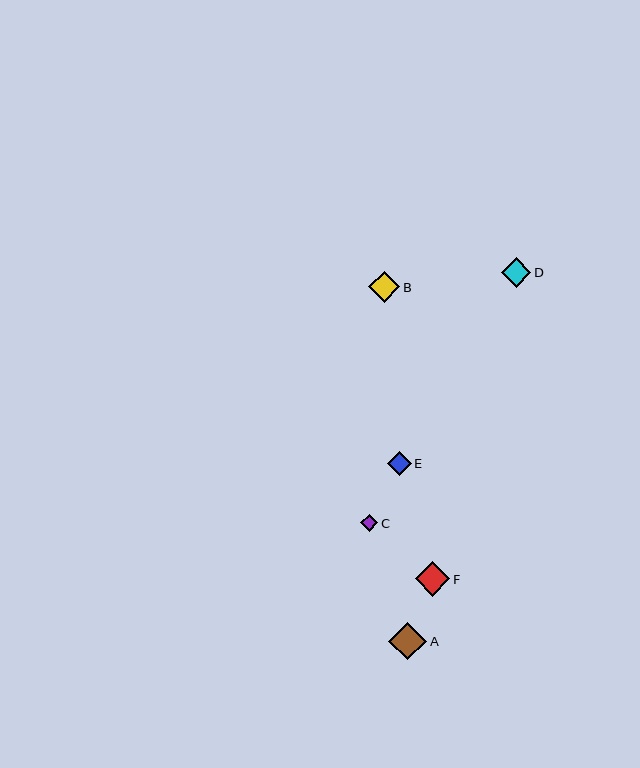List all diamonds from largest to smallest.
From largest to smallest: A, F, B, D, E, C.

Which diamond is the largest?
Diamond A is the largest with a size of approximately 38 pixels.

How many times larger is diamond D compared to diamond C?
Diamond D is approximately 1.7 times the size of diamond C.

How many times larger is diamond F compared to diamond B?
Diamond F is approximately 1.1 times the size of diamond B.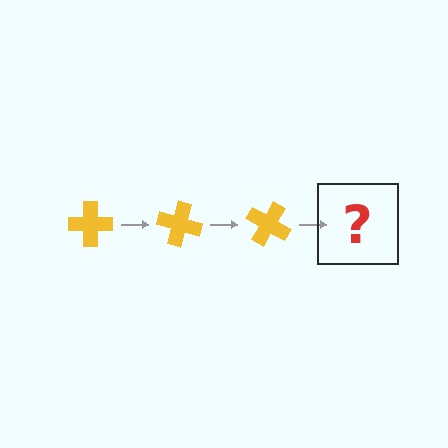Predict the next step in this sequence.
The next step is a yellow cross rotated 45 degrees.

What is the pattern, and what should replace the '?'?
The pattern is that the cross rotates 15 degrees each step. The '?' should be a yellow cross rotated 45 degrees.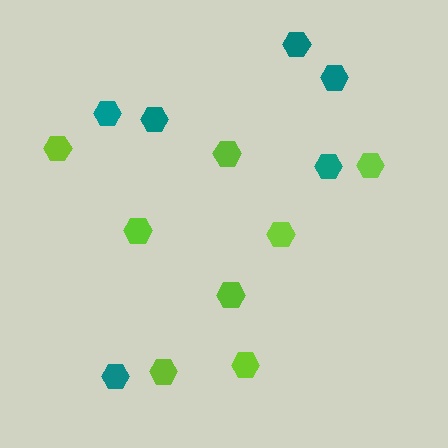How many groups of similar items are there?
There are 2 groups: one group of teal hexagons (6) and one group of lime hexagons (8).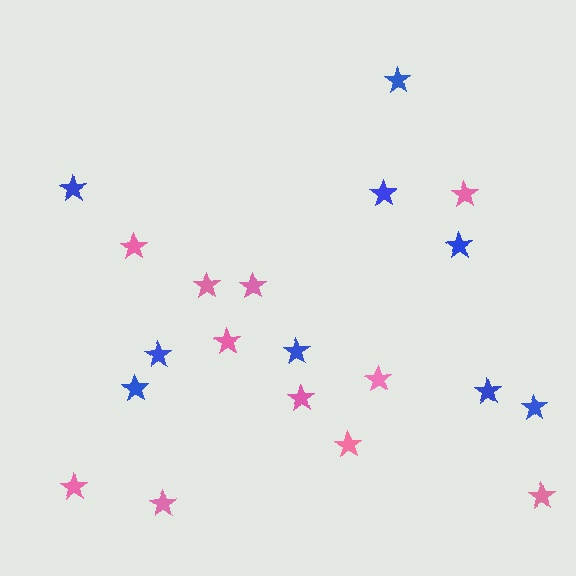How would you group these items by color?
There are 2 groups: one group of pink stars (11) and one group of blue stars (9).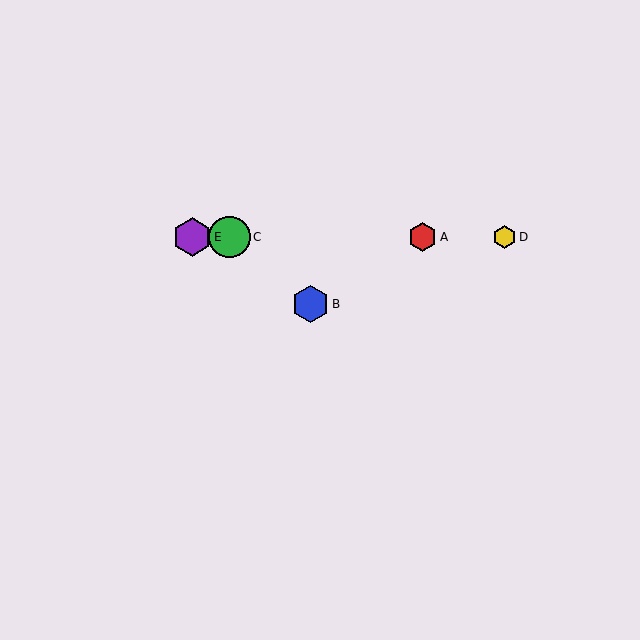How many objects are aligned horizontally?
4 objects (A, C, D, E) are aligned horizontally.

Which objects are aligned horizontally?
Objects A, C, D, E are aligned horizontally.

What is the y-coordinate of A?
Object A is at y≈237.